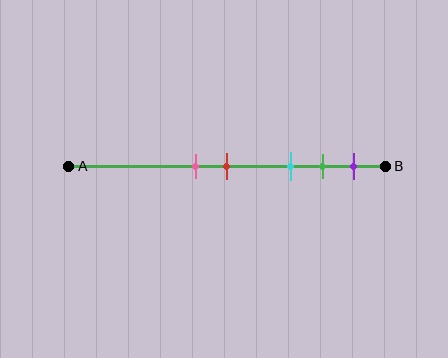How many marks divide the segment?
There are 5 marks dividing the segment.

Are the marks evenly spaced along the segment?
No, the marks are not evenly spaced.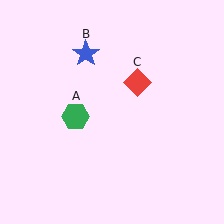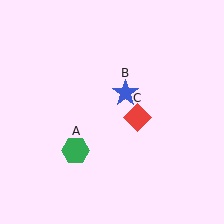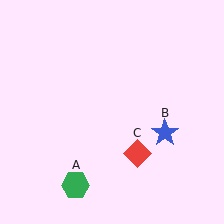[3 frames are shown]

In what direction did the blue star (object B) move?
The blue star (object B) moved down and to the right.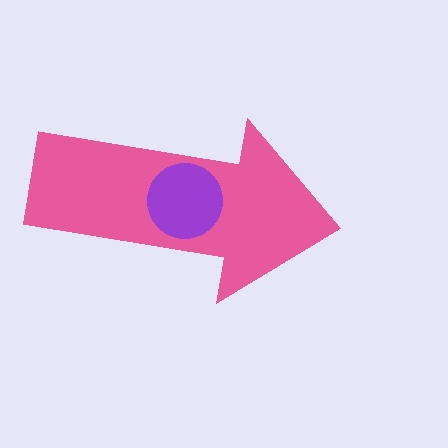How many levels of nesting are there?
2.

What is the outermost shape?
The pink arrow.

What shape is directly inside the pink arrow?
The purple circle.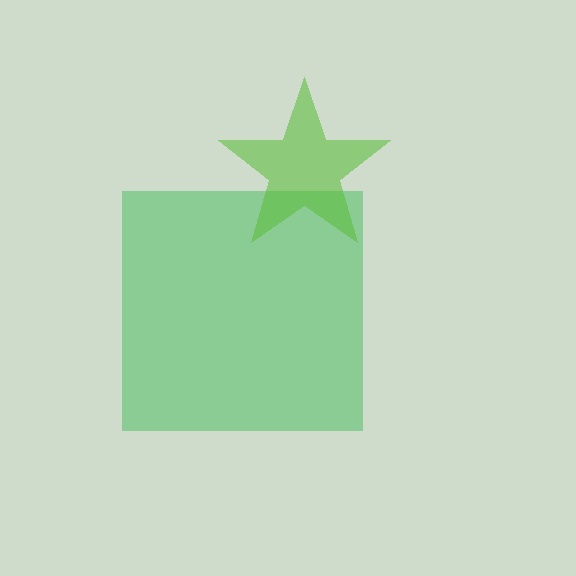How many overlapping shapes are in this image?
There are 2 overlapping shapes in the image.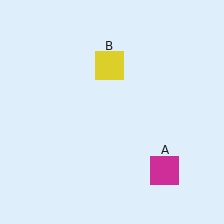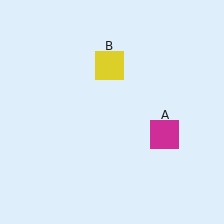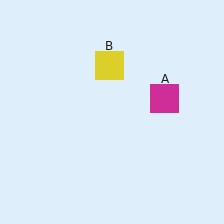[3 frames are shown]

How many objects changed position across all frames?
1 object changed position: magenta square (object A).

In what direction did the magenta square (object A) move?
The magenta square (object A) moved up.